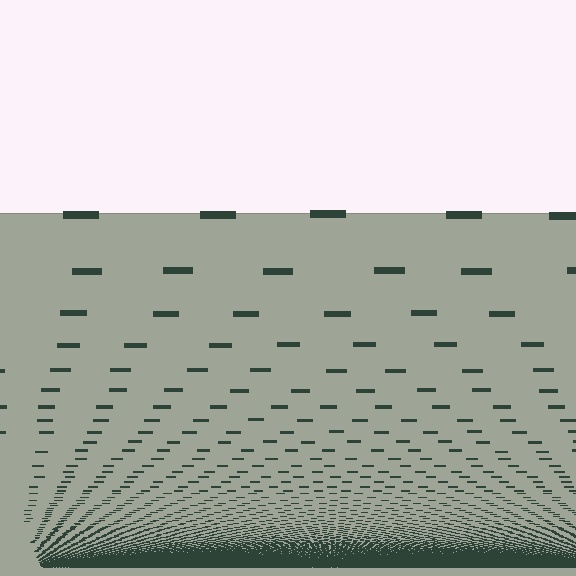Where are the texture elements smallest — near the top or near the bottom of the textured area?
Near the bottom.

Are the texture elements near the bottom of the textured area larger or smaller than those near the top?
Smaller. The gradient is inverted — elements near the bottom are smaller and denser.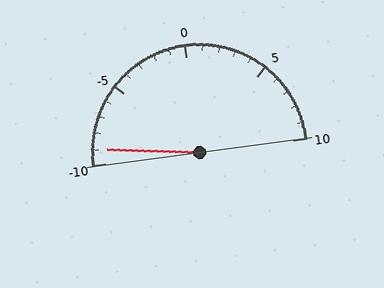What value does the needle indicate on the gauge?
The needle indicates approximately -9.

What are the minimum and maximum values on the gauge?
The gauge ranges from -10 to 10.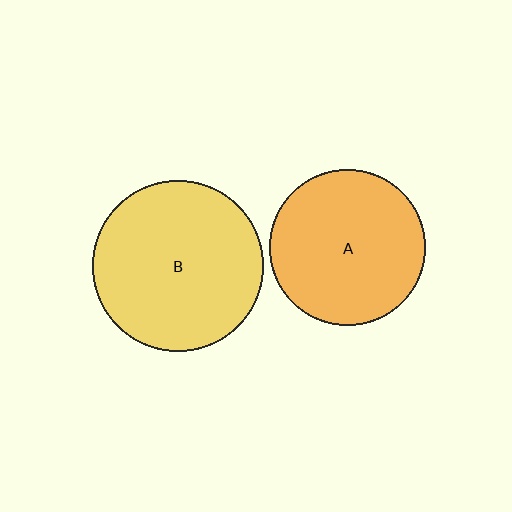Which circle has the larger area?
Circle B (yellow).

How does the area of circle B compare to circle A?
Approximately 1.2 times.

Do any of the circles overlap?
No, none of the circles overlap.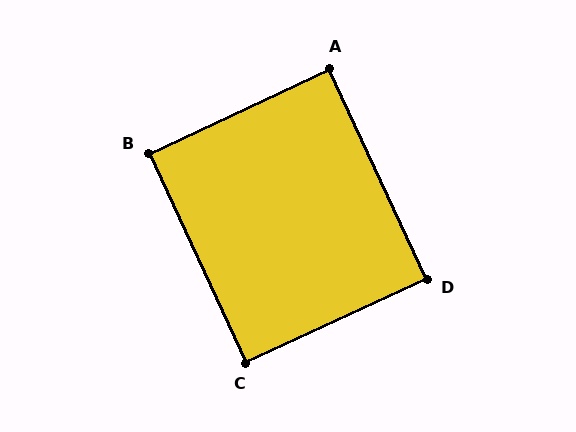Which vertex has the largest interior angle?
C, at approximately 90 degrees.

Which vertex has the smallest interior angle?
A, at approximately 90 degrees.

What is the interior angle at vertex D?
Approximately 90 degrees (approximately right).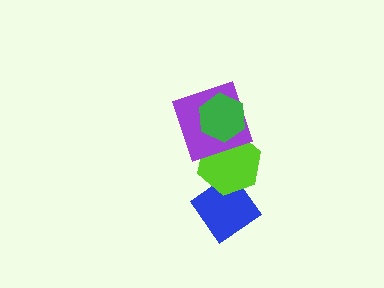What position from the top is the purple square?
The purple square is 2nd from the top.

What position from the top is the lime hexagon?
The lime hexagon is 3rd from the top.